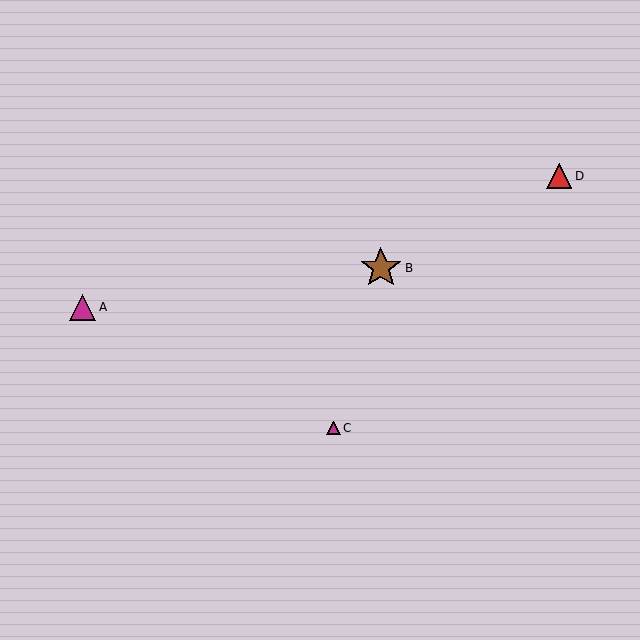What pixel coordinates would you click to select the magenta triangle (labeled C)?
Click at (334, 428) to select the magenta triangle C.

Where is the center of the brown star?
The center of the brown star is at (381, 268).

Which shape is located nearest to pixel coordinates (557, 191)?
The red triangle (labeled D) at (559, 176) is nearest to that location.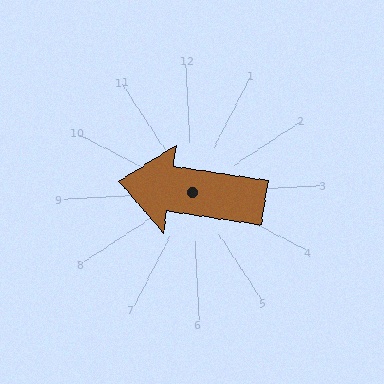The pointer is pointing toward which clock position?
Roughly 9 o'clock.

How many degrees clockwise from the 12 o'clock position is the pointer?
Approximately 281 degrees.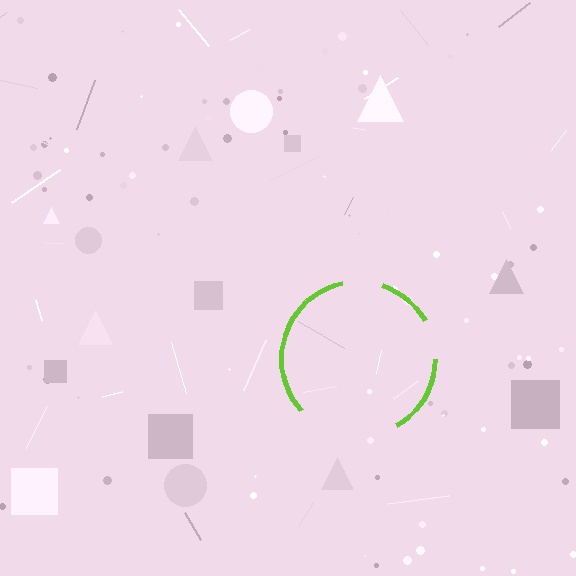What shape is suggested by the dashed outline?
The dashed outline suggests a circle.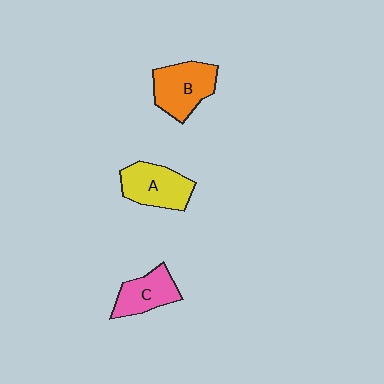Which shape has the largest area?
Shape B (orange).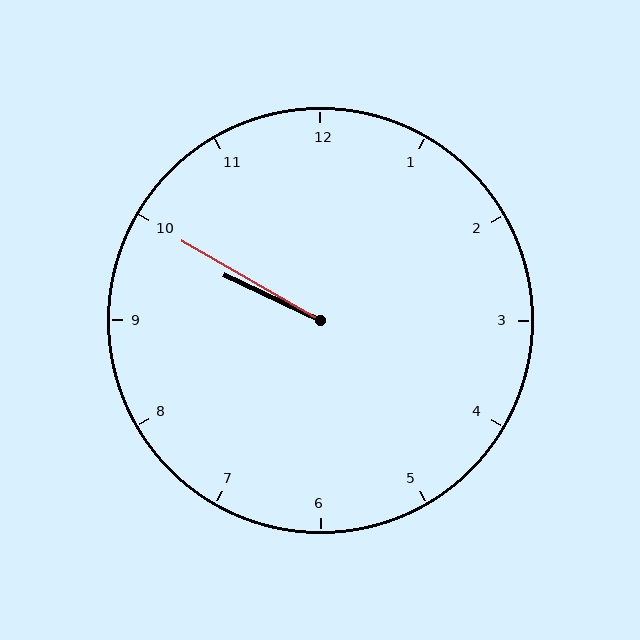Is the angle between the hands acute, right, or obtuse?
It is acute.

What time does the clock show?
9:50.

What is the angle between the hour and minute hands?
Approximately 5 degrees.